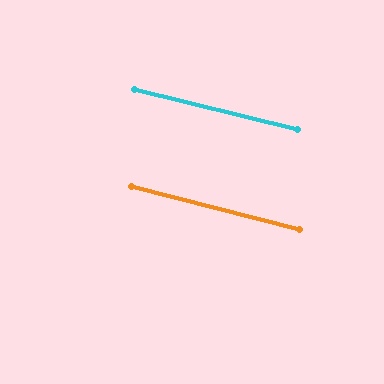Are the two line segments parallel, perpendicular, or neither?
Parallel — their directions differ by only 0.2°.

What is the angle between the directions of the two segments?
Approximately 0 degrees.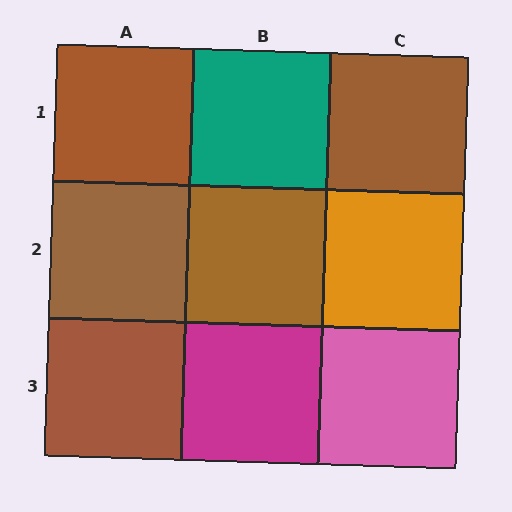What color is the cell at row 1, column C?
Brown.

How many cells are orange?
1 cell is orange.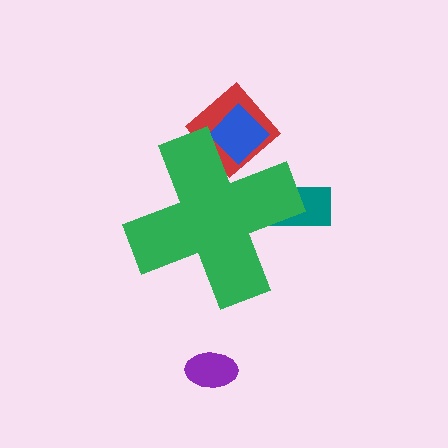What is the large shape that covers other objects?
A green cross.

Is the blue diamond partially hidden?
Yes, the blue diamond is partially hidden behind the green cross.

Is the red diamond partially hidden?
Yes, the red diamond is partially hidden behind the green cross.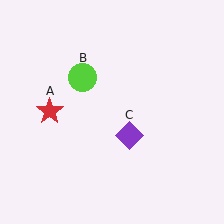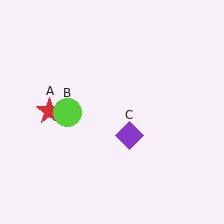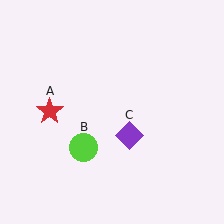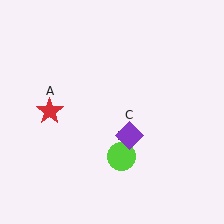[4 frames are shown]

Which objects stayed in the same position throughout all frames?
Red star (object A) and purple diamond (object C) remained stationary.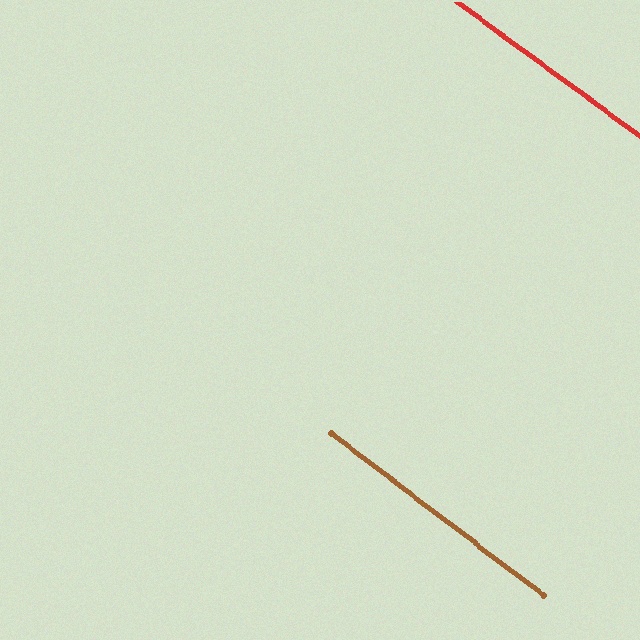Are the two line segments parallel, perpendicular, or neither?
Parallel — their directions differ by only 1.2°.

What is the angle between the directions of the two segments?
Approximately 1 degree.